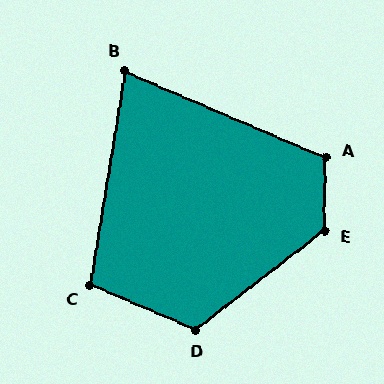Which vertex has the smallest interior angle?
B, at approximately 76 degrees.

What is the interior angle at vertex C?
Approximately 104 degrees (obtuse).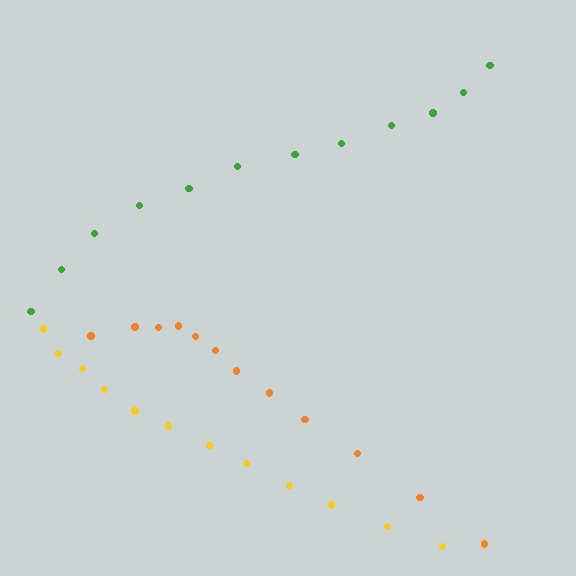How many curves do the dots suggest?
There are 3 distinct paths.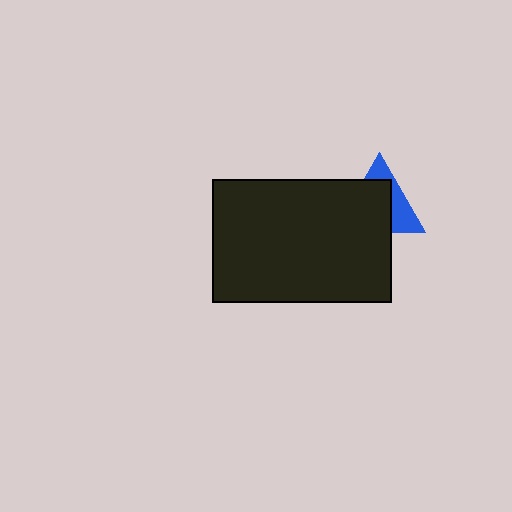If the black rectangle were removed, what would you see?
You would see the complete blue triangle.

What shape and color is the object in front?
The object in front is a black rectangle.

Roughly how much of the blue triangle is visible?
A small part of it is visible (roughly 39%).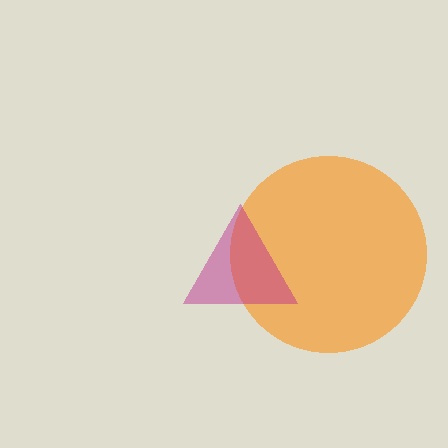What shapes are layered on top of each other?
The layered shapes are: an orange circle, a magenta triangle.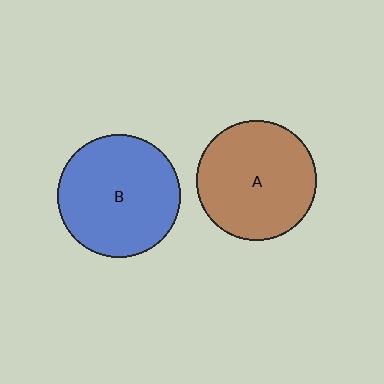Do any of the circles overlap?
No, none of the circles overlap.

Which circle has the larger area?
Circle B (blue).